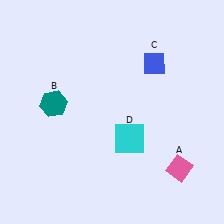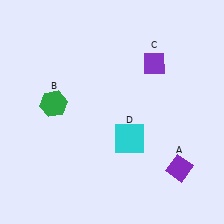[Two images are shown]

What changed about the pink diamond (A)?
In Image 1, A is pink. In Image 2, it changed to purple.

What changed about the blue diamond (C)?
In Image 1, C is blue. In Image 2, it changed to purple.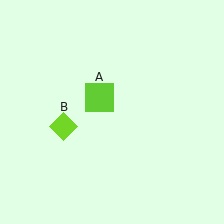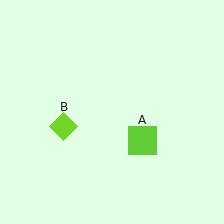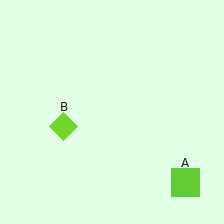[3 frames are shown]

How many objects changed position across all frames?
1 object changed position: lime square (object A).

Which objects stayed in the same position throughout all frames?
Lime diamond (object B) remained stationary.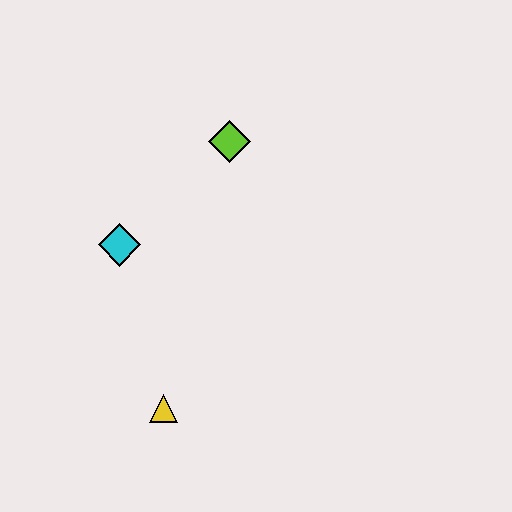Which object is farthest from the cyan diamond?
The yellow triangle is farthest from the cyan diamond.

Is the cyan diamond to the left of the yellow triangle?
Yes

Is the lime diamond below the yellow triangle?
No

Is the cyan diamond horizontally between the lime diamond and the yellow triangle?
No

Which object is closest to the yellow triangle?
The cyan diamond is closest to the yellow triangle.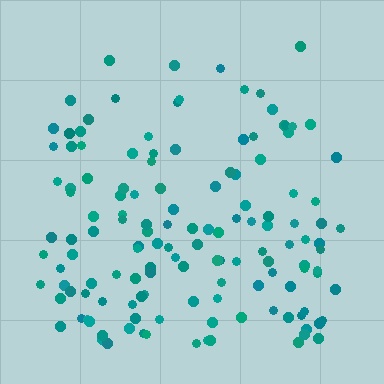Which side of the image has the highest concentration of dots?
The bottom.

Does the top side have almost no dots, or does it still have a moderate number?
Still a moderate number, just noticeably fewer than the bottom.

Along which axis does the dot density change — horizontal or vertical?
Vertical.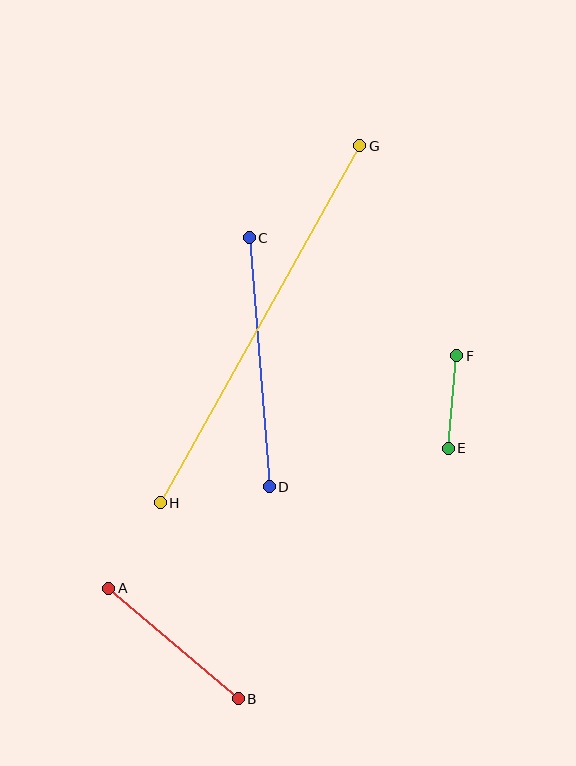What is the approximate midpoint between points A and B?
The midpoint is at approximately (173, 644) pixels.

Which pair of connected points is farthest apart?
Points G and H are farthest apart.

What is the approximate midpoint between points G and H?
The midpoint is at approximately (260, 324) pixels.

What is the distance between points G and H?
The distance is approximately 409 pixels.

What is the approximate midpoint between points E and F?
The midpoint is at approximately (452, 402) pixels.